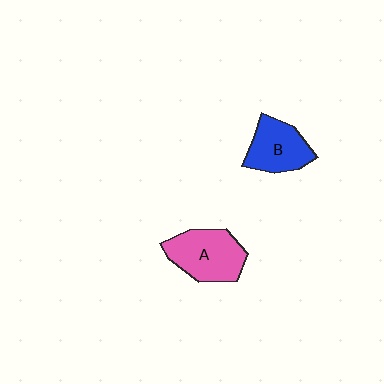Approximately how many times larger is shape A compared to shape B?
Approximately 1.2 times.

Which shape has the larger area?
Shape A (pink).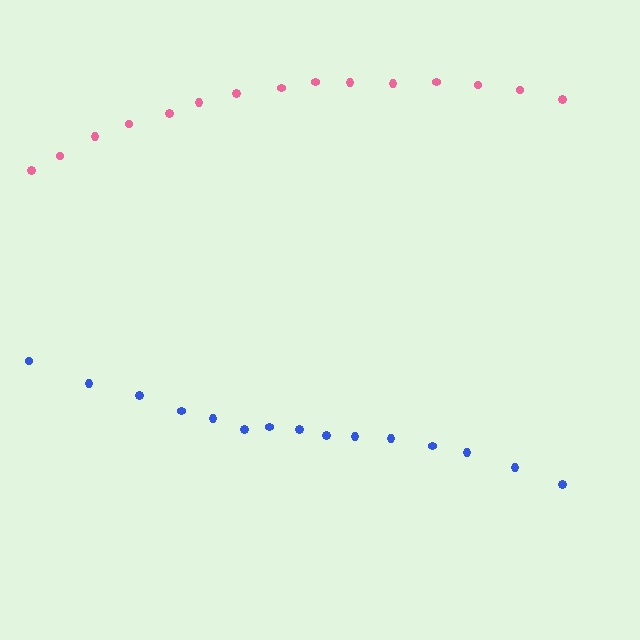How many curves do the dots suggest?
There are 2 distinct paths.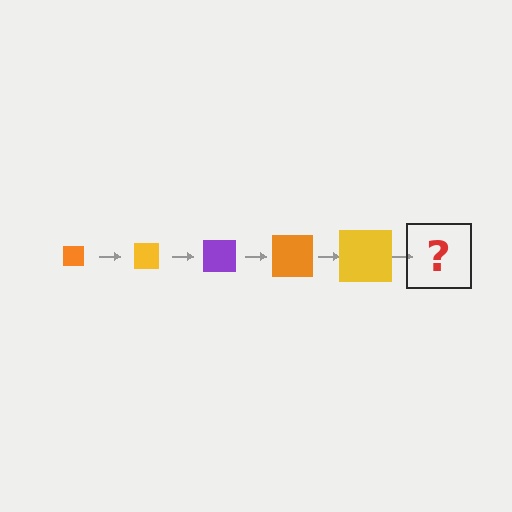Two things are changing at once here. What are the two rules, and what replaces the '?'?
The two rules are that the square grows larger each step and the color cycles through orange, yellow, and purple. The '?' should be a purple square, larger than the previous one.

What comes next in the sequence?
The next element should be a purple square, larger than the previous one.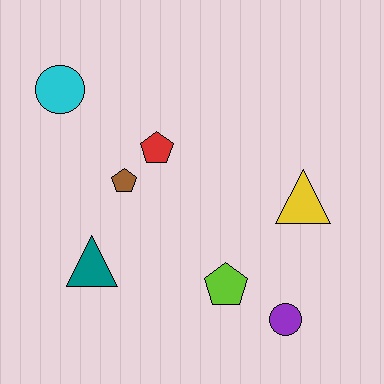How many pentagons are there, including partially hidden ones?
There are 3 pentagons.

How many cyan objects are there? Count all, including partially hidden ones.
There is 1 cyan object.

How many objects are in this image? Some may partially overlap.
There are 7 objects.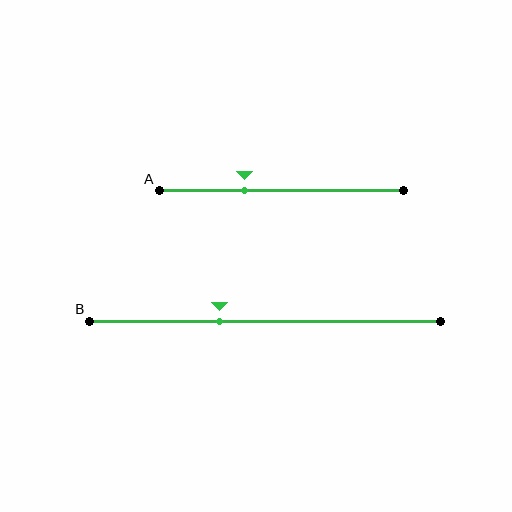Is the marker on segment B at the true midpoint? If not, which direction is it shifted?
No, the marker on segment B is shifted to the left by about 13% of the segment length.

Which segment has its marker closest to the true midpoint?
Segment B has its marker closest to the true midpoint.